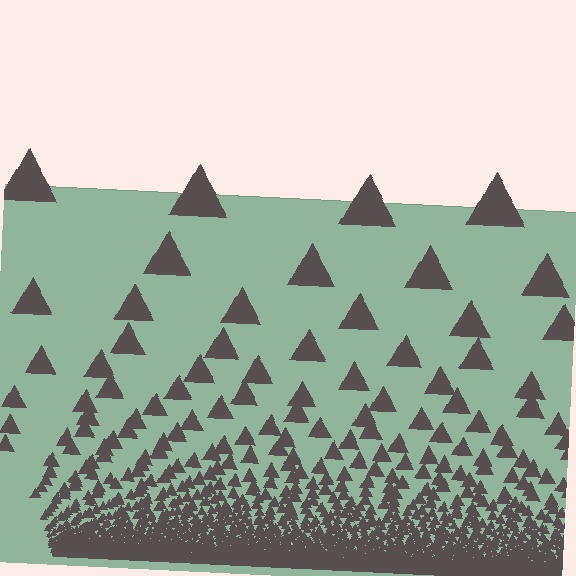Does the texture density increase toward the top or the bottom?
Density increases toward the bottom.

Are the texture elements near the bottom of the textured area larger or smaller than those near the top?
Smaller. The gradient is inverted — elements near the bottom are smaller and denser.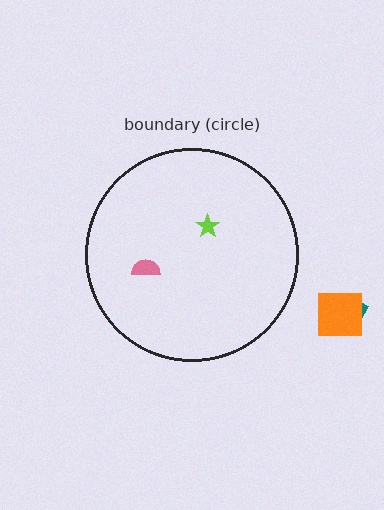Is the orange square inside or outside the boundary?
Outside.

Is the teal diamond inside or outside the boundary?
Outside.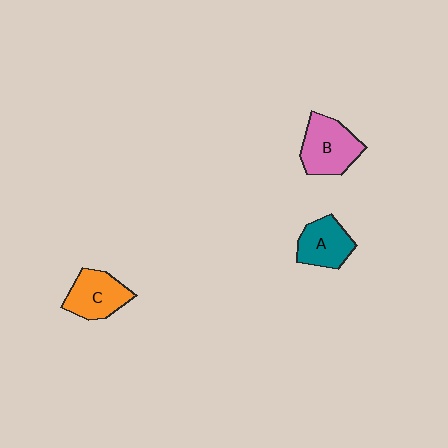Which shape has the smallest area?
Shape A (teal).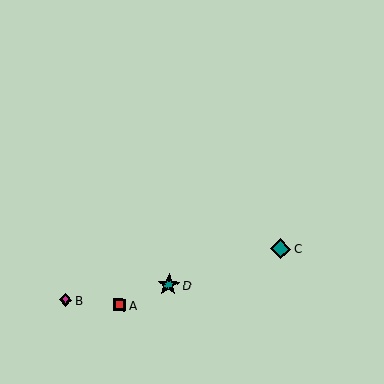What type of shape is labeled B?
Shape B is a magenta diamond.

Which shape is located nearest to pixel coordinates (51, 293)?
The magenta diamond (labeled B) at (65, 300) is nearest to that location.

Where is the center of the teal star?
The center of the teal star is at (169, 285).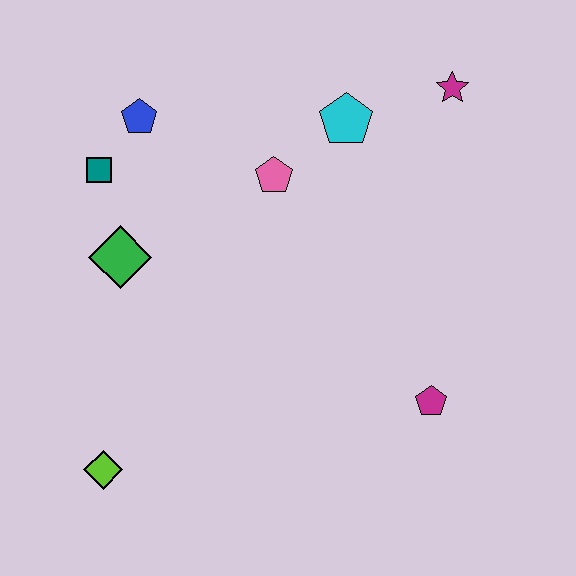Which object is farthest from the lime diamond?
The magenta star is farthest from the lime diamond.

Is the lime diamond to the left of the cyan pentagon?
Yes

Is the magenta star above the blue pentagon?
Yes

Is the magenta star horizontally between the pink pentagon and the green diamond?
No